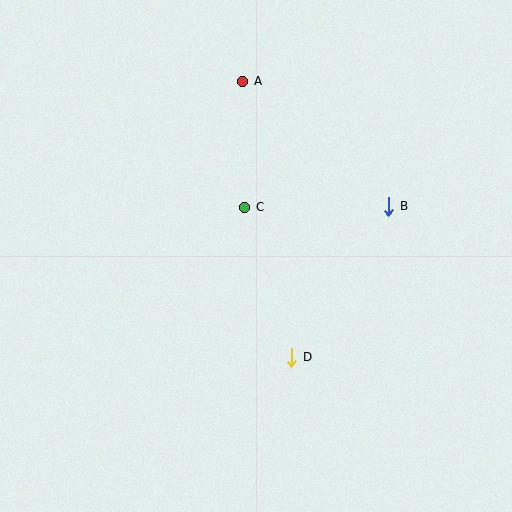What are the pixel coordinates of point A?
Point A is at (243, 81).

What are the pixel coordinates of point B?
Point B is at (389, 206).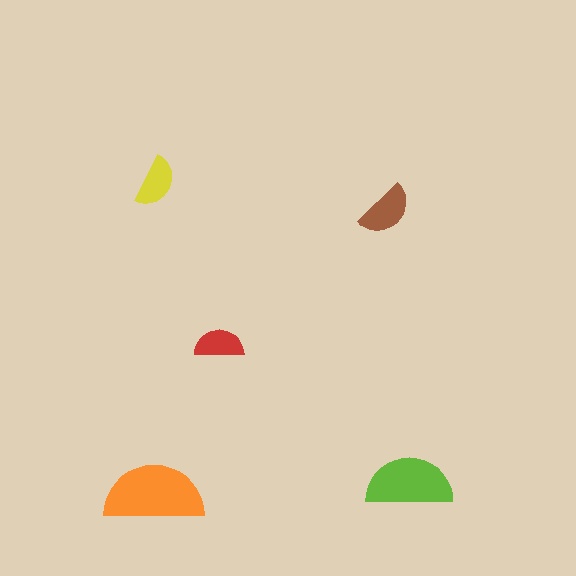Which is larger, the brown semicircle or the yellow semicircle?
The brown one.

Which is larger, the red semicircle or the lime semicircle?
The lime one.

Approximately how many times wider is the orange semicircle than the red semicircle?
About 2 times wider.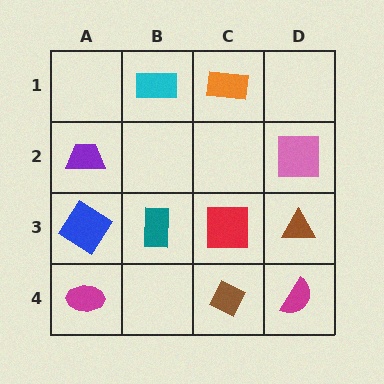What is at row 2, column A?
A purple trapezoid.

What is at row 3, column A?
A blue diamond.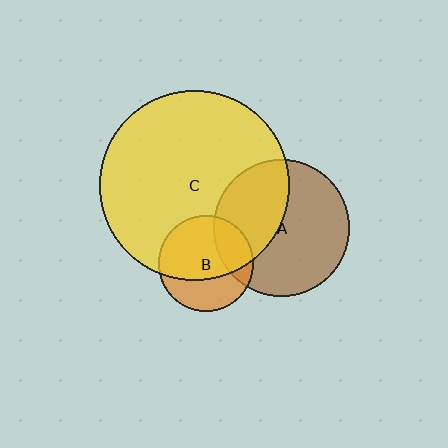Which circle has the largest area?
Circle C (yellow).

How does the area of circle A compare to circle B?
Approximately 2.0 times.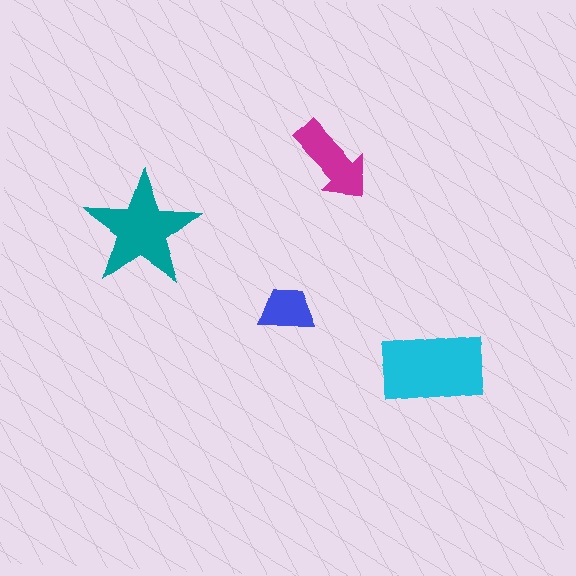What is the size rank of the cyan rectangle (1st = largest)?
1st.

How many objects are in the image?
There are 4 objects in the image.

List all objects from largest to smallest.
The cyan rectangle, the teal star, the magenta arrow, the blue trapezoid.